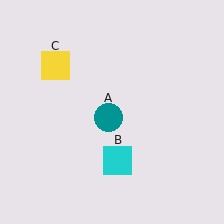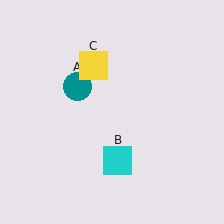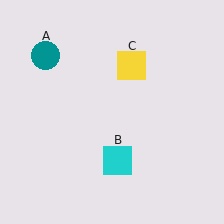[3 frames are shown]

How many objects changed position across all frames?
2 objects changed position: teal circle (object A), yellow square (object C).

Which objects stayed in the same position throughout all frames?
Cyan square (object B) remained stationary.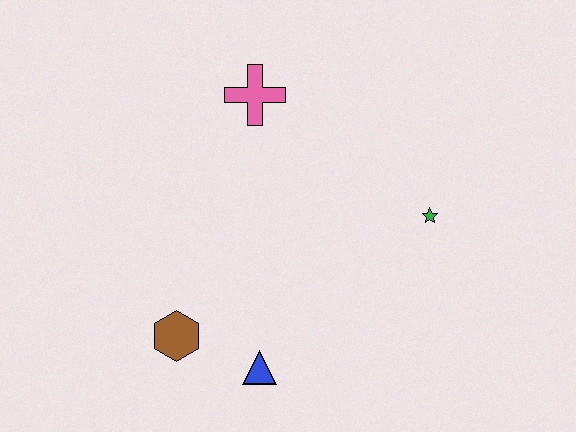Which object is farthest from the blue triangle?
The pink cross is farthest from the blue triangle.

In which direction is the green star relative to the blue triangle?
The green star is to the right of the blue triangle.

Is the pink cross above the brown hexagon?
Yes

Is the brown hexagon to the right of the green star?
No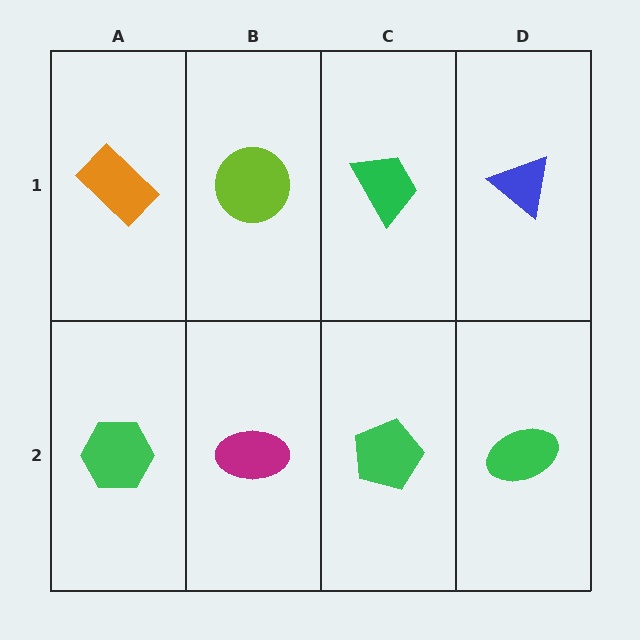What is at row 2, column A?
A green hexagon.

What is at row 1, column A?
An orange rectangle.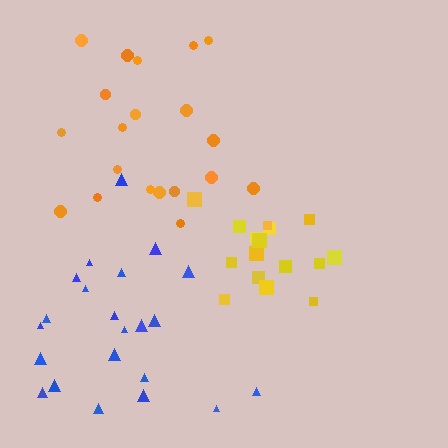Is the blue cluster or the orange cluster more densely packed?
Blue.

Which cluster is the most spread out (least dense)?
Orange.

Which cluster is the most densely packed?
Yellow.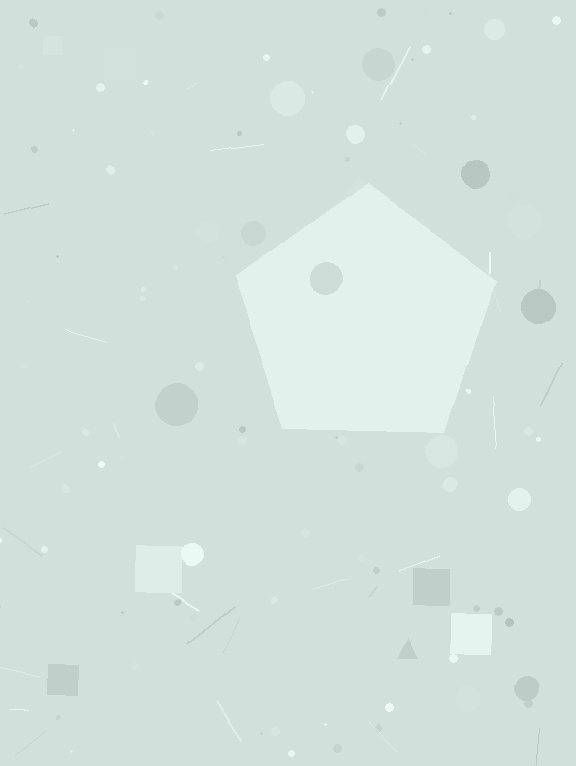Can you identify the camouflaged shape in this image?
The camouflaged shape is a pentagon.